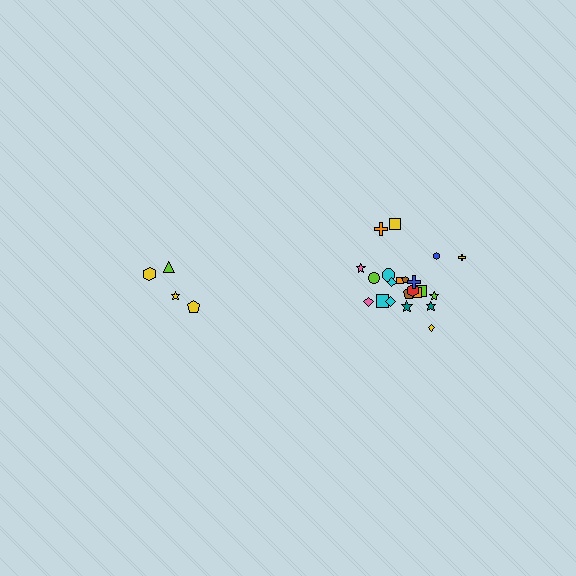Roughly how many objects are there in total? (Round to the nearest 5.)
Roughly 25 objects in total.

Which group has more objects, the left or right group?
The right group.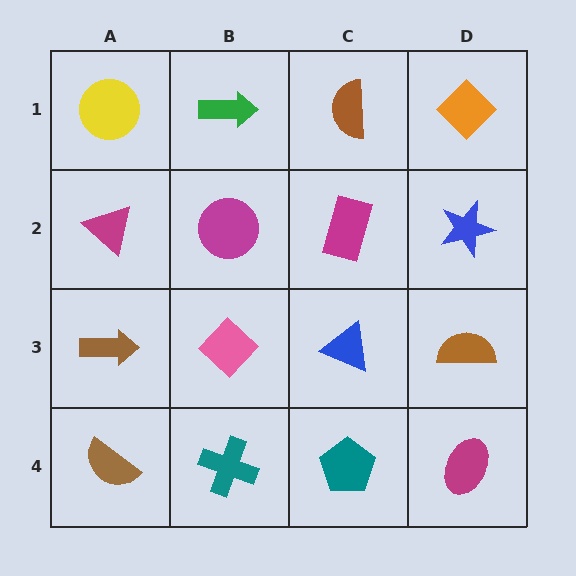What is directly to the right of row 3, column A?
A pink diamond.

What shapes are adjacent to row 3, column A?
A magenta triangle (row 2, column A), a brown semicircle (row 4, column A), a pink diamond (row 3, column B).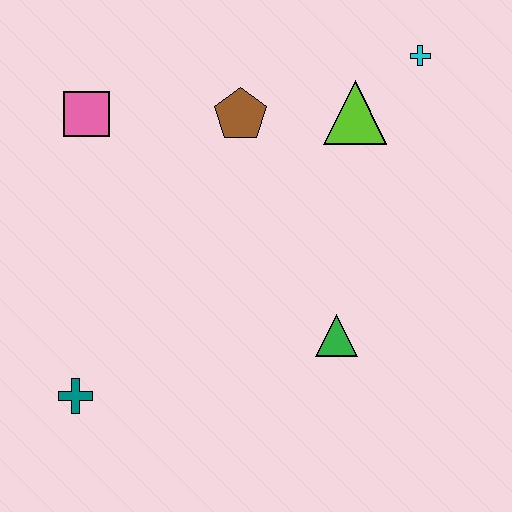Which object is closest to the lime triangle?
The cyan cross is closest to the lime triangle.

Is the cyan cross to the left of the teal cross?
No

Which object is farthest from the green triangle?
The pink square is farthest from the green triangle.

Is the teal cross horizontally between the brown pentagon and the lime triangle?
No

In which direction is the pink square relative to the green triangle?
The pink square is to the left of the green triangle.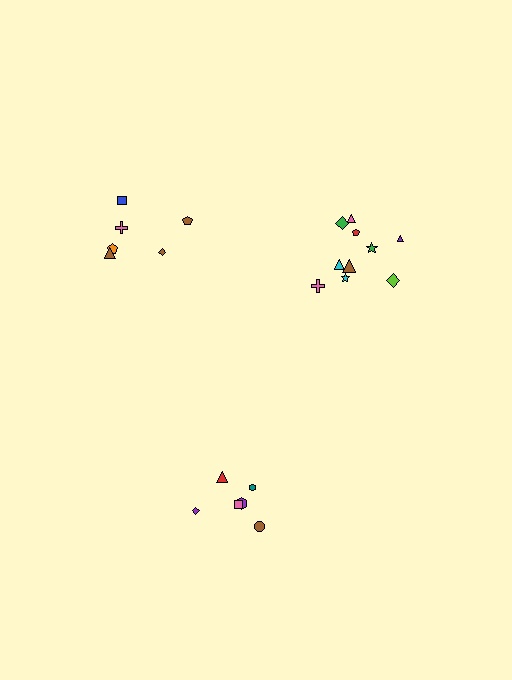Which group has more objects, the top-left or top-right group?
The top-right group.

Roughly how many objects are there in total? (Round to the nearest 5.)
Roughly 20 objects in total.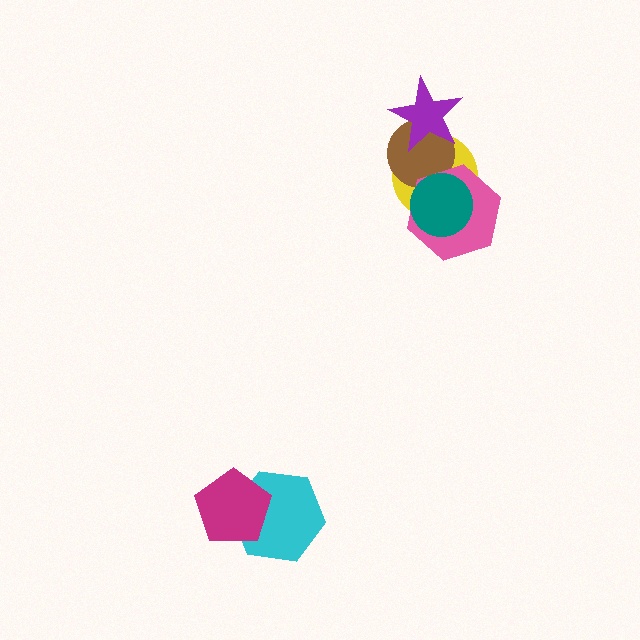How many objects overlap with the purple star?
2 objects overlap with the purple star.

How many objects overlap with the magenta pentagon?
1 object overlaps with the magenta pentagon.